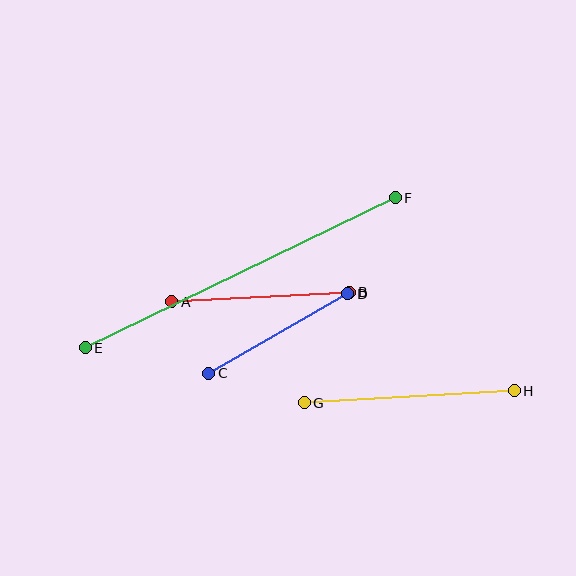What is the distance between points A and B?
The distance is approximately 177 pixels.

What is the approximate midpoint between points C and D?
The midpoint is at approximately (278, 334) pixels.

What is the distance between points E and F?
The distance is approximately 344 pixels.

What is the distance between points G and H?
The distance is approximately 211 pixels.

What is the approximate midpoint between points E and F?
The midpoint is at approximately (240, 273) pixels.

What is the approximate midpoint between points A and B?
The midpoint is at approximately (261, 297) pixels.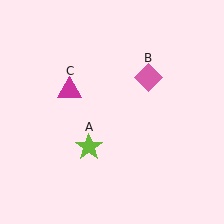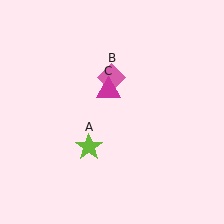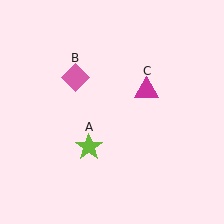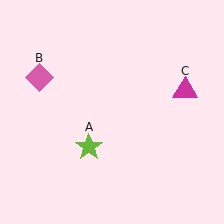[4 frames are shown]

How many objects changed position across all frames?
2 objects changed position: pink diamond (object B), magenta triangle (object C).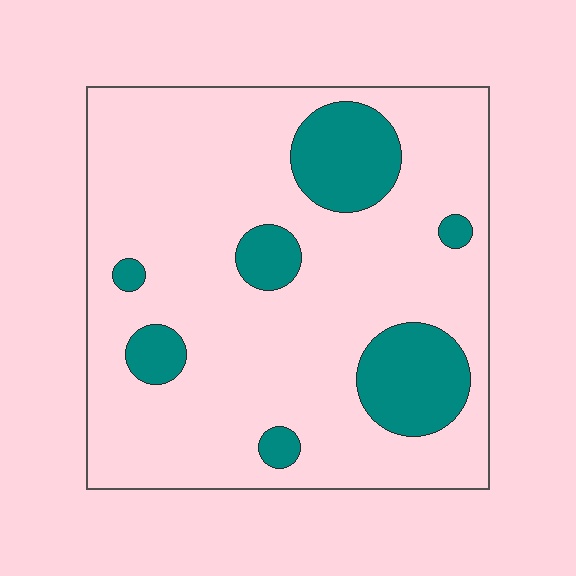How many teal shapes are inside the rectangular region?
7.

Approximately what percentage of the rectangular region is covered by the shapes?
Approximately 20%.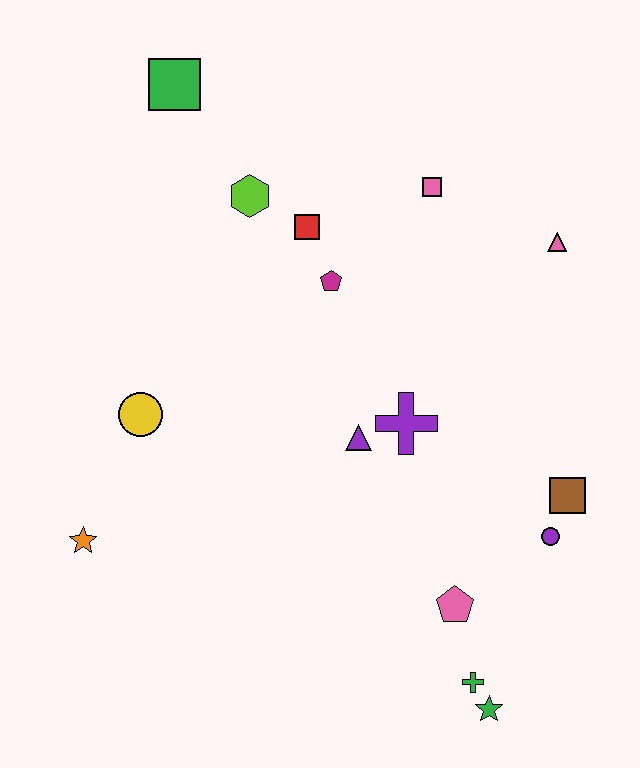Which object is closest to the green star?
The green cross is closest to the green star.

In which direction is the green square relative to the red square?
The green square is above the red square.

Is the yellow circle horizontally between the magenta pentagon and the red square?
No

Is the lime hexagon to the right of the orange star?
Yes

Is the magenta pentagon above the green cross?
Yes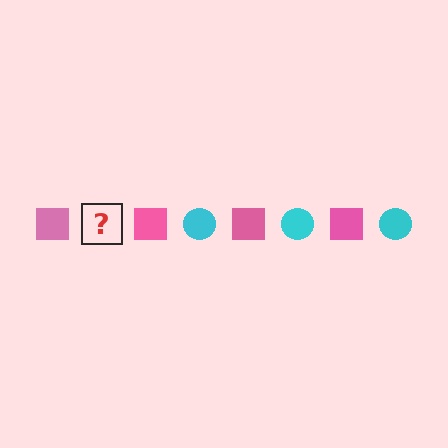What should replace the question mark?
The question mark should be replaced with a cyan circle.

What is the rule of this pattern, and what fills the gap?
The rule is that the pattern alternates between pink square and cyan circle. The gap should be filled with a cyan circle.